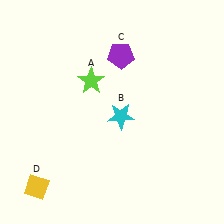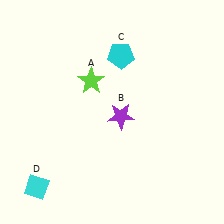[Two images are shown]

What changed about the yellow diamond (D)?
In Image 1, D is yellow. In Image 2, it changed to cyan.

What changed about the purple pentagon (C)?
In Image 1, C is purple. In Image 2, it changed to cyan.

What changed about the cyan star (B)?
In Image 1, B is cyan. In Image 2, it changed to purple.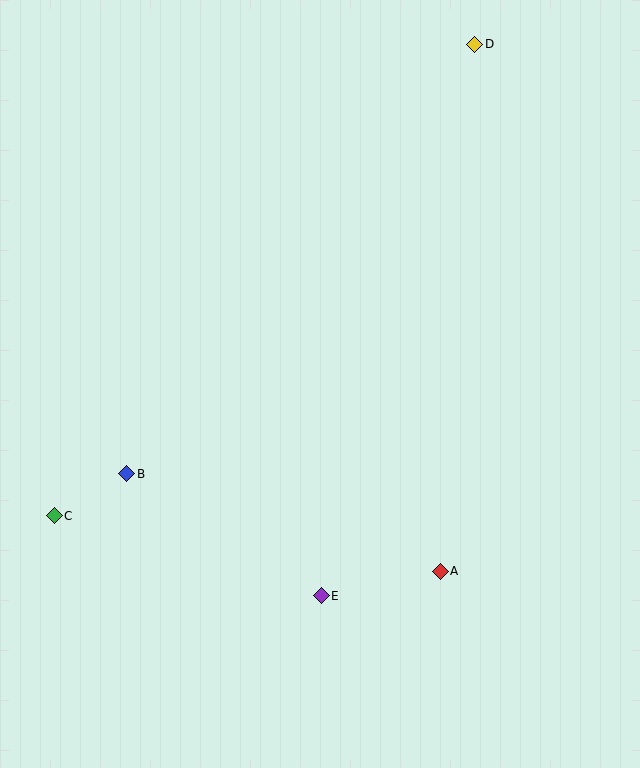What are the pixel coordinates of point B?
Point B is at (127, 474).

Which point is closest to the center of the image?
Point E at (321, 596) is closest to the center.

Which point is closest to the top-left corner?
Point D is closest to the top-left corner.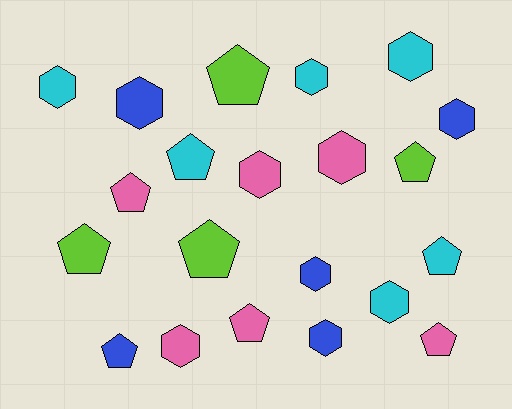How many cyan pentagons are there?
There are 2 cyan pentagons.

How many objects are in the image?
There are 21 objects.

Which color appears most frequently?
Cyan, with 6 objects.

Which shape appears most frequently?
Hexagon, with 11 objects.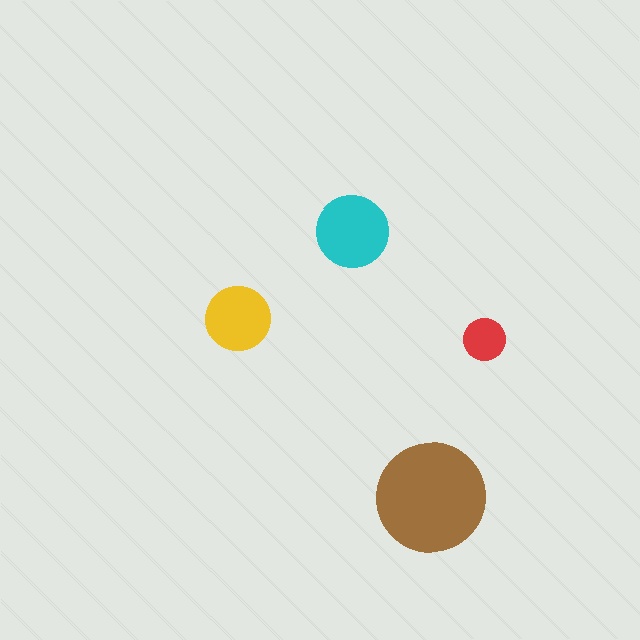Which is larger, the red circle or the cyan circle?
The cyan one.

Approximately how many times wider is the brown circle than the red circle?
About 2.5 times wider.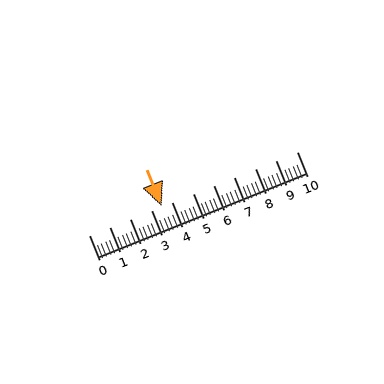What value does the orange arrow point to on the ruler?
The orange arrow points to approximately 3.5.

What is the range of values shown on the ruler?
The ruler shows values from 0 to 10.